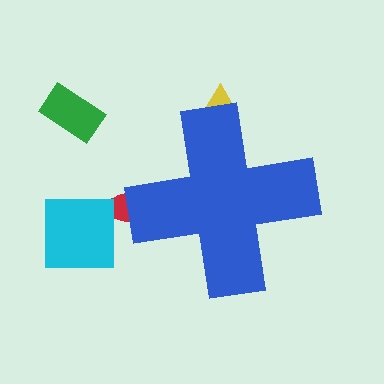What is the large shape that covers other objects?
A blue cross.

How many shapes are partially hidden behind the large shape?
2 shapes are partially hidden.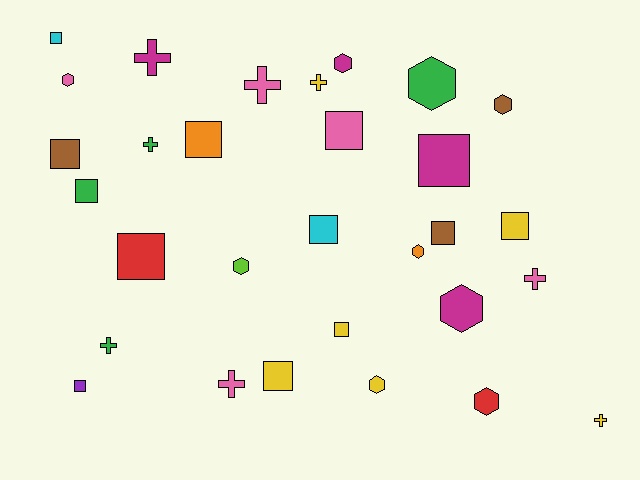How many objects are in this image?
There are 30 objects.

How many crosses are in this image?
There are 8 crosses.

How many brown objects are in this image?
There are 3 brown objects.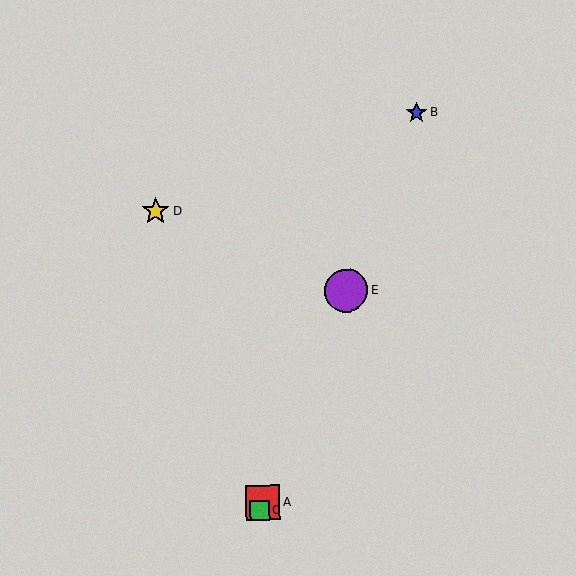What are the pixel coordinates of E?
Object E is at (346, 290).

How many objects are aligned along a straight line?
4 objects (A, B, C, E) are aligned along a straight line.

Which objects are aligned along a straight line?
Objects A, B, C, E are aligned along a straight line.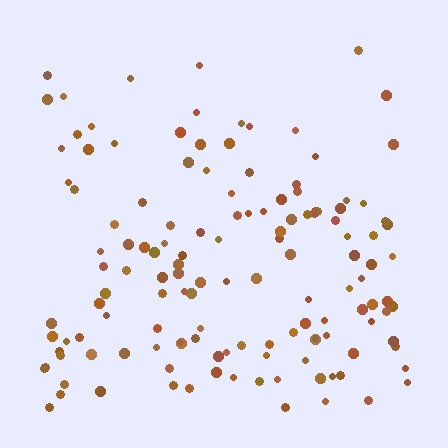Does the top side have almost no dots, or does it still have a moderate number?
Still a moderate number, just noticeably fewer than the bottom.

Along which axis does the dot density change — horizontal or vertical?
Vertical.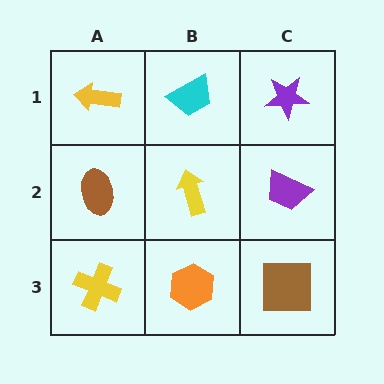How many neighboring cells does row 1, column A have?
2.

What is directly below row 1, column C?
A purple trapezoid.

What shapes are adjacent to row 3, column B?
A yellow arrow (row 2, column B), a yellow cross (row 3, column A), a brown square (row 3, column C).